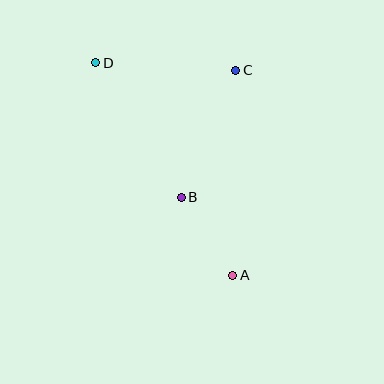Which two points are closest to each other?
Points A and B are closest to each other.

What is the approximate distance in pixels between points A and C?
The distance between A and C is approximately 205 pixels.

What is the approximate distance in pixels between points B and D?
The distance between B and D is approximately 160 pixels.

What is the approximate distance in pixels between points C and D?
The distance between C and D is approximately 140 pixels.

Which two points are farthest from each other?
Points A and D are farthest from each other.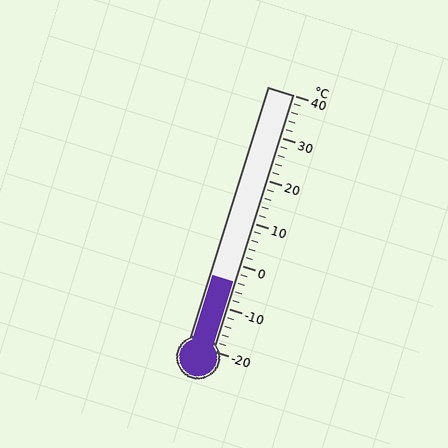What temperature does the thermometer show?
The thermometer shows approximately -4°C.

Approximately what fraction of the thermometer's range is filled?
The thermometer is filled to approximately 25% of its range.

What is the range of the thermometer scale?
The thermometer scale ranges from -20°C to 40°C.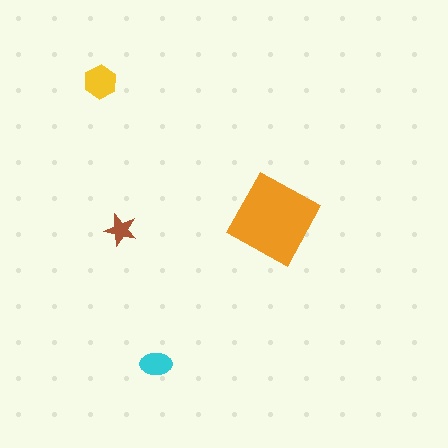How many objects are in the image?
There are 4 objects in the image.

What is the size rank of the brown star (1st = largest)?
4th.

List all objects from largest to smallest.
The orange diamond, the yellow hexagon, the cyan ellipse, the brown star.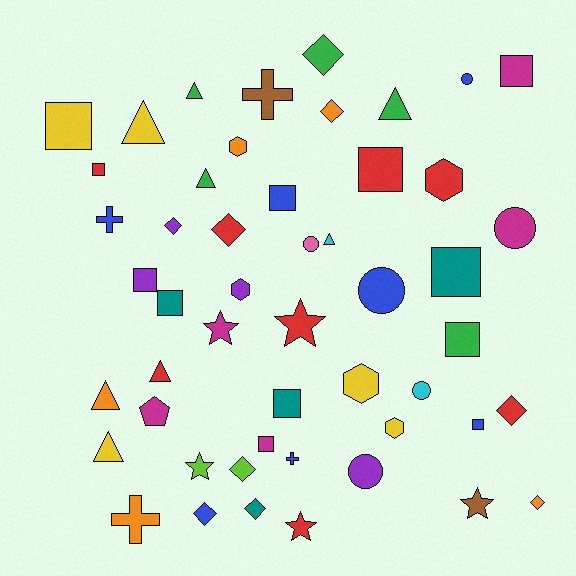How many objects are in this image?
There are 50 objects.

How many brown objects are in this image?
There are 2 brown objects.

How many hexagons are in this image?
There are 5 hexagons.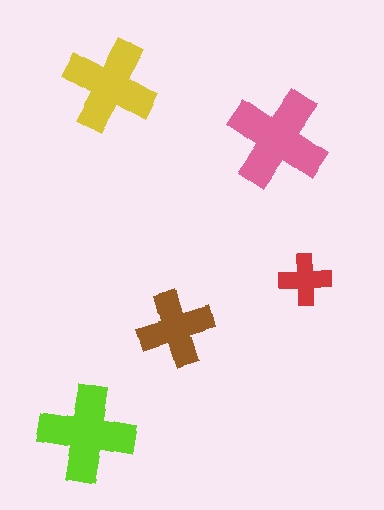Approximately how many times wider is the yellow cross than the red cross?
About 2 times wider.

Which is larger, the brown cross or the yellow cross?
The yellow one.